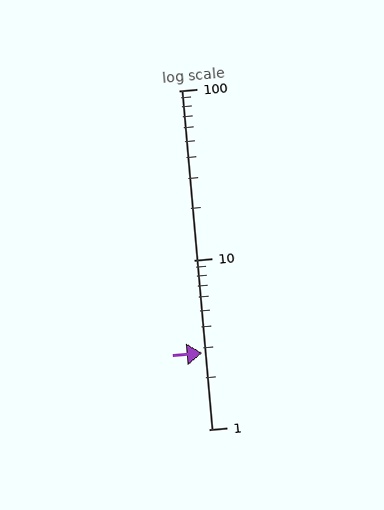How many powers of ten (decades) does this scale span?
The scale spans 2 decades, from 1 to 100.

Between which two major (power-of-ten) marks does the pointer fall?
The pointer is between 1 and 10.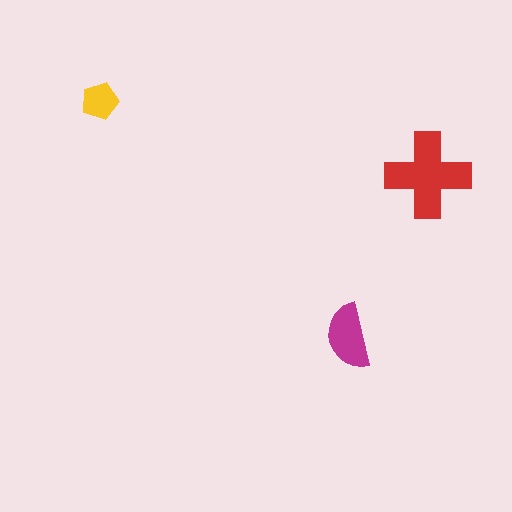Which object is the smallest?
The yellow pentagon.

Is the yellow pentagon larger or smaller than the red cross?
Smaller.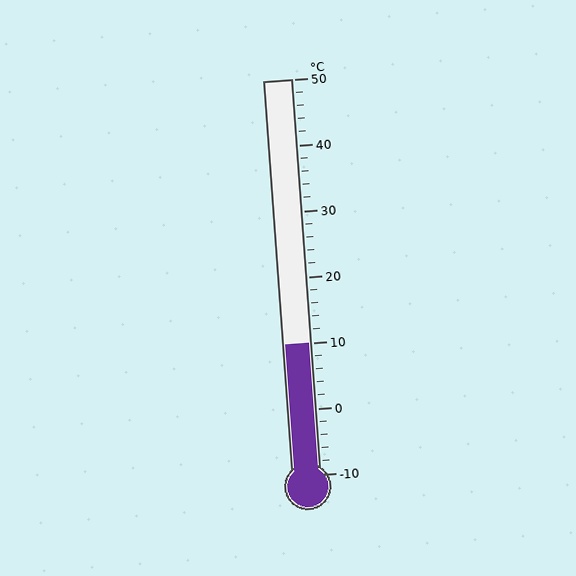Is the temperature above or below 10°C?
The temperature is at 10°C.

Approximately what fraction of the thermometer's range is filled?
The thermometer is filled to approximately 35% of its range.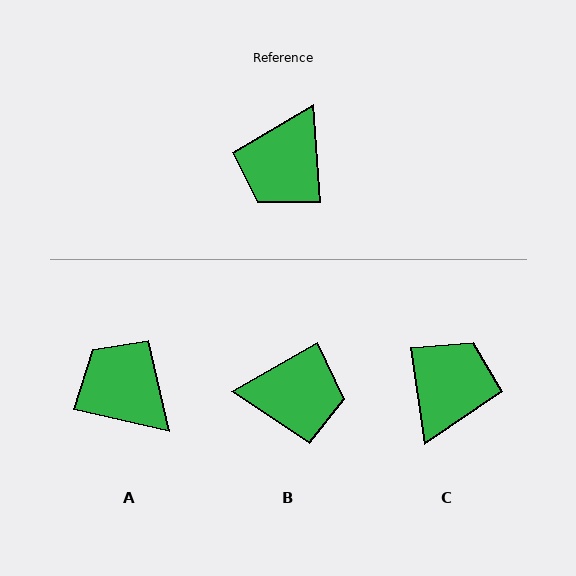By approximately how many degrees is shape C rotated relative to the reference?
Approximately 176 degrees clockwise.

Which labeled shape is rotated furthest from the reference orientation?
C, about 176 degrees away.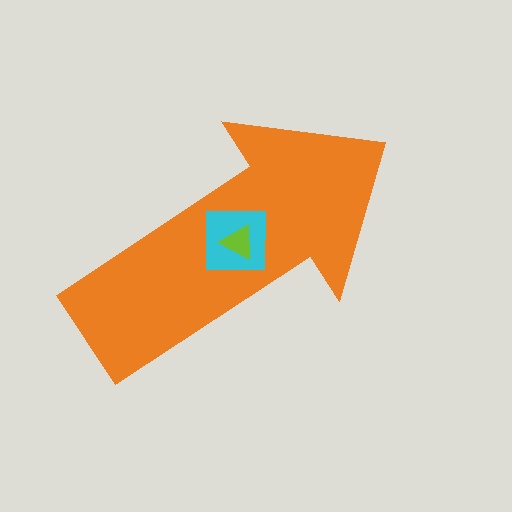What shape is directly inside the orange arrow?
The cyan square.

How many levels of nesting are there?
3.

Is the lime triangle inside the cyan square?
Yes.